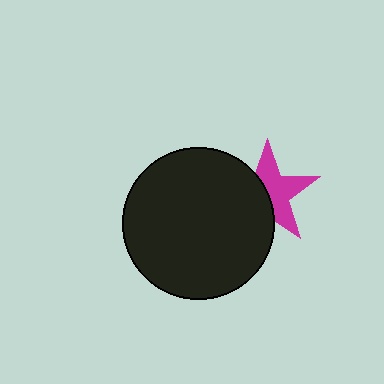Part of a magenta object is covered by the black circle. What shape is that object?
It is a star.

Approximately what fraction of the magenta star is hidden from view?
Roughly 45% of the magenta star is hidden behind the black circle.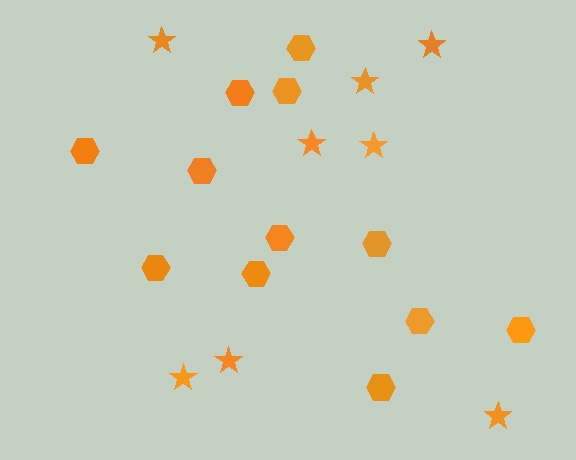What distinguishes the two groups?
There are 2 groups: one group of hexagons (12) and one group of stars (8).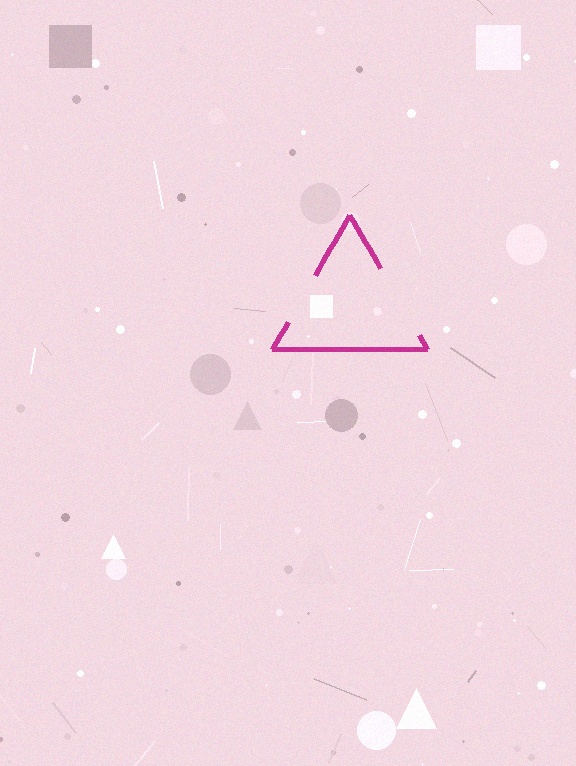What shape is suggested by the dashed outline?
The dashed outline suggests a triangle.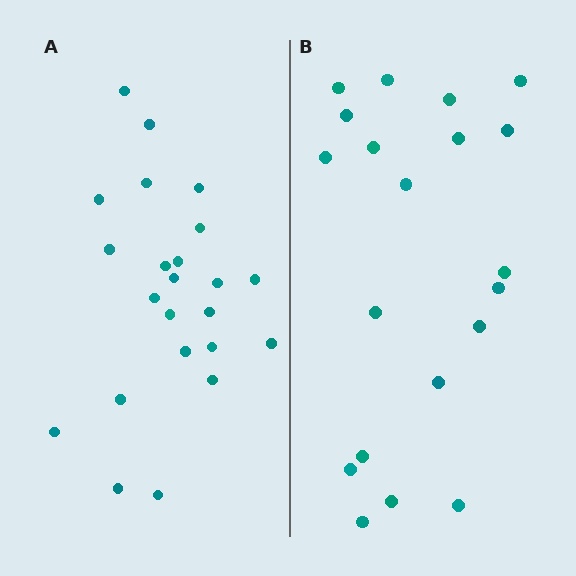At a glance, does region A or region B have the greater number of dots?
Region A (the left region) has more dots.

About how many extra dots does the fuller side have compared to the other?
Region A has just a few more — roughly 2 or 3 more dots than region B.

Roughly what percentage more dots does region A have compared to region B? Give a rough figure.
About 15% more.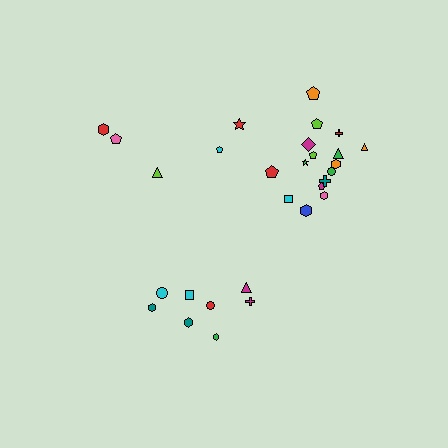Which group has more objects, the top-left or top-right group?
The top-right group.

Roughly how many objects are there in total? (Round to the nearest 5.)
Roughly 30 objects in total.